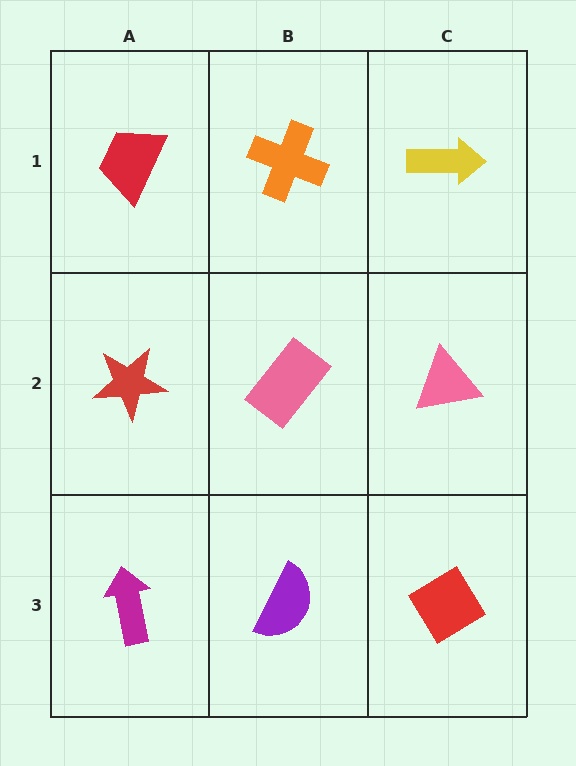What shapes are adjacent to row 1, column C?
A pink triangle (row 2, column C), an orange cross (row 1, column B).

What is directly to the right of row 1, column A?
An orange cross.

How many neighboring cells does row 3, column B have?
3.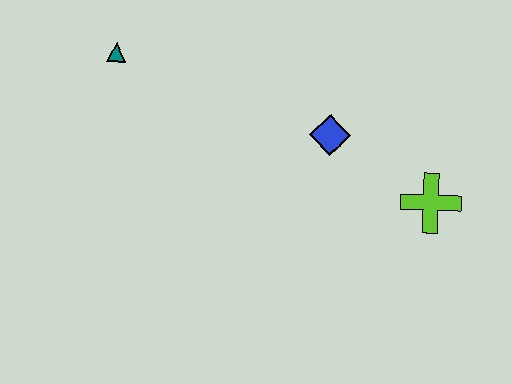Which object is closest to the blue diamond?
The lime cross is closest to the blue diamond.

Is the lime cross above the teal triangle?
No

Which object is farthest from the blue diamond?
The teal triangle is farthest from the blue diamond.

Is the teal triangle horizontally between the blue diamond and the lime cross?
No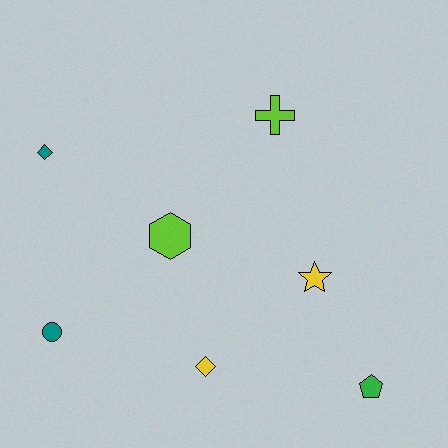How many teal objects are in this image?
There are 2 teal objects.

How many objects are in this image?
There are 7 objects.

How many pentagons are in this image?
There is 1 pentagon.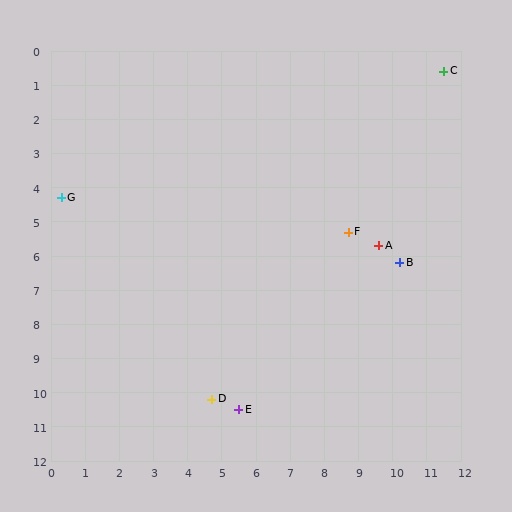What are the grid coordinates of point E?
Point E is at approximately (5.5, 10.5).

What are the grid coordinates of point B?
Point B is at approximately (10.2, 6.2).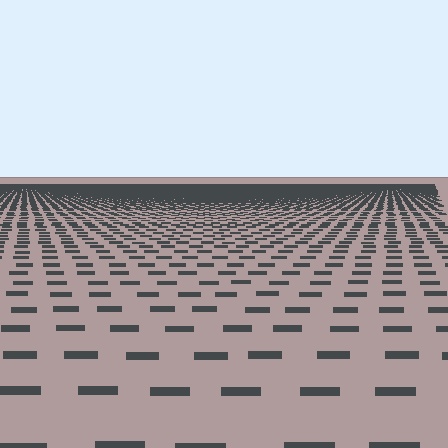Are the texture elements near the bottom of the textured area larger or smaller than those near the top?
Larger. Near the bottom, elements are closer to the viewer and appear at a bigger on-screen size.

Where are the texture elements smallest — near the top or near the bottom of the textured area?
Near the top.